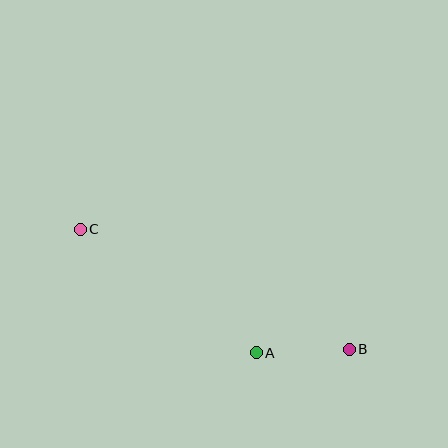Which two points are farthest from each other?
Points B and C are farthest from each other.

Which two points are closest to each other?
Points A and B are closest to each other.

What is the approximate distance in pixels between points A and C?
The distance between A and C is approximately 215 pixels.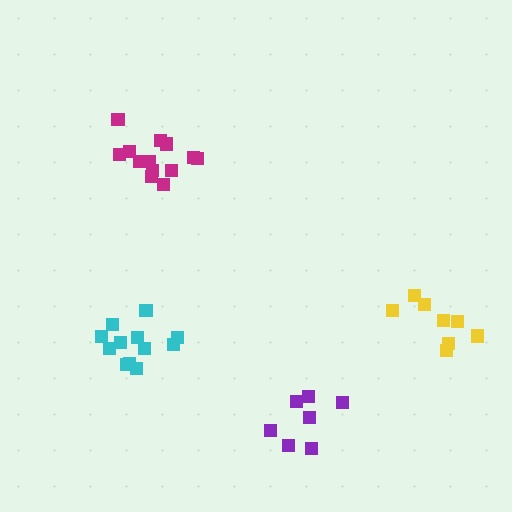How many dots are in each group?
Group 1: 13 dots, Group 2: 7 dots, Group 3: 12 dots, Group 4: 8 dots (40 total).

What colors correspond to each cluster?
The clusters are colored: magenta, purple, cyan, yellow.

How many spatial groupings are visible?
There are 4 spatial groupings.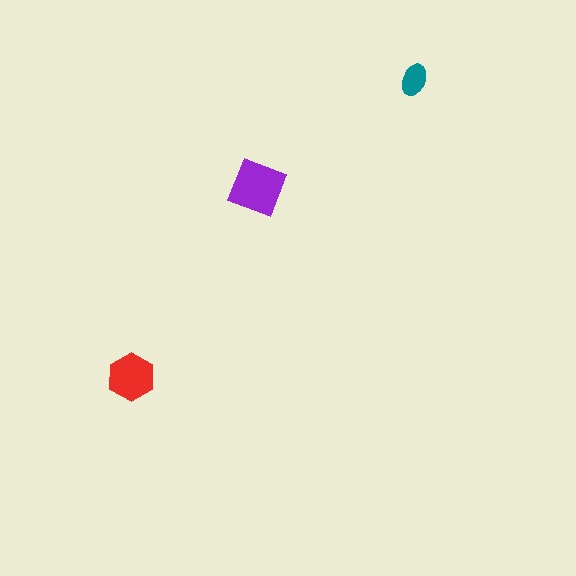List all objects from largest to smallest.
The purple square, the red hexagon, the teal ellipse.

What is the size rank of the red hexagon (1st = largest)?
2nd.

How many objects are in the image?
There are 3 objects in the image.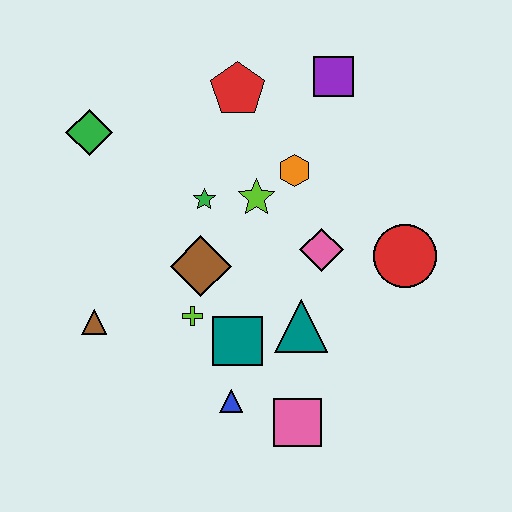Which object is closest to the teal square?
The lime cross is closest to the teal square.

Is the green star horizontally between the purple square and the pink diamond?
No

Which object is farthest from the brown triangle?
The purple square is farthest from the brown triangle.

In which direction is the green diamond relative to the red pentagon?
The green diamond is to the left of the red pentagon.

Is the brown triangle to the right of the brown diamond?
No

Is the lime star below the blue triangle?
No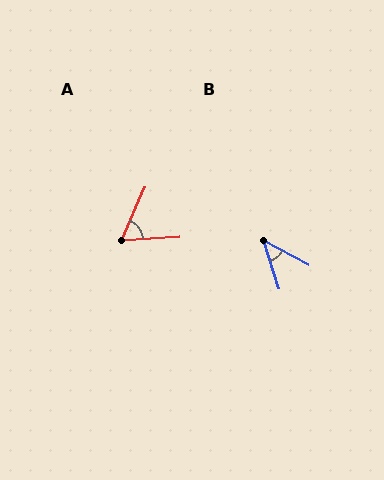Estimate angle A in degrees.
Approximately 63 degrees.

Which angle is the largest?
A, at approximately 63 degrees.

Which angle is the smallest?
B, at approximately 43 degrees.